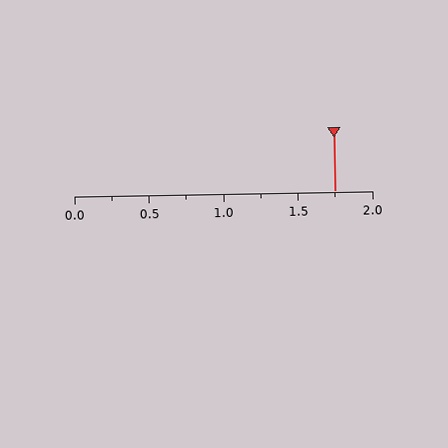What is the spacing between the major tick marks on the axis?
The major ticks are spaced 0.5 apart.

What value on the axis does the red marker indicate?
The marker indicates approximately 1.75.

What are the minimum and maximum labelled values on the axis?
The axis runs from 0.0 to 2.0.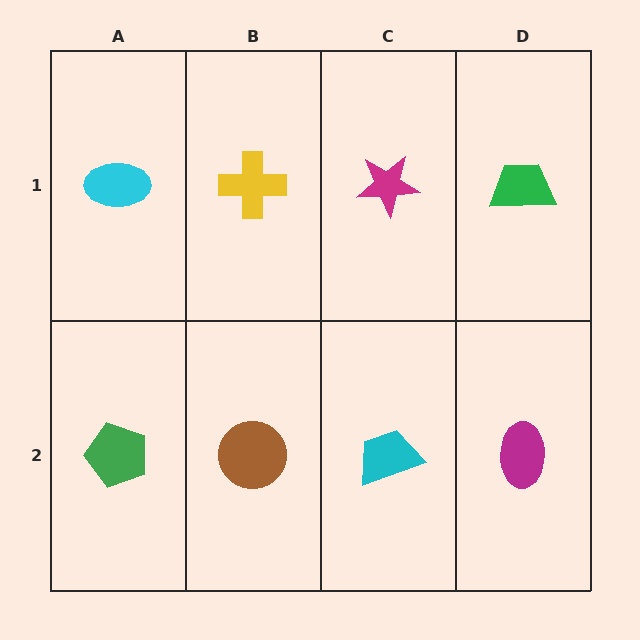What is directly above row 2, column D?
A green trapezoid.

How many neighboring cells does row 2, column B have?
3.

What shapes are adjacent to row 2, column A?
A cyan ellipse (row 1, column A), a brown circle (row 2, column B).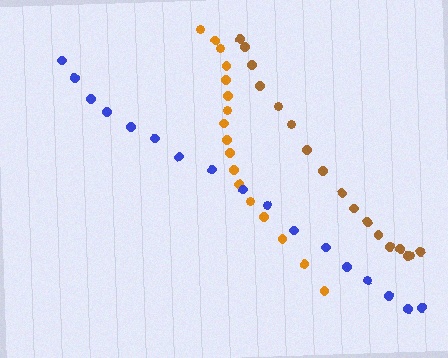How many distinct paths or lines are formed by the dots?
There are 3 distinct paths.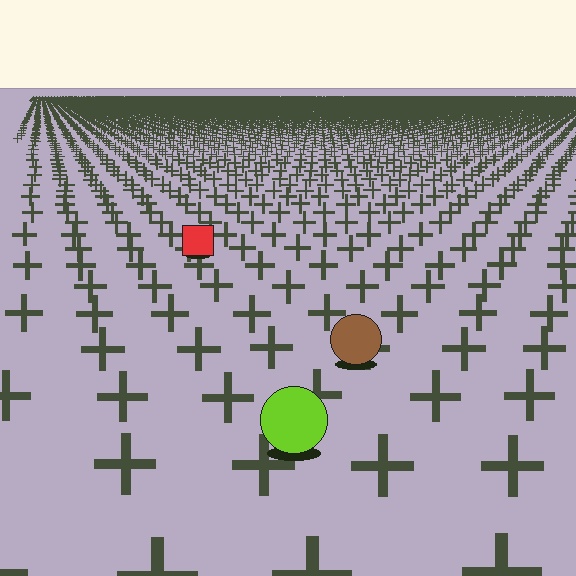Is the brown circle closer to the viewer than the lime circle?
No. The lime circle is closer — you can tell from the texture gradient: the ground texture is coarser near it.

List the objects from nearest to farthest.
From nearest to farthest: the lime circle, the brown circle, the red square.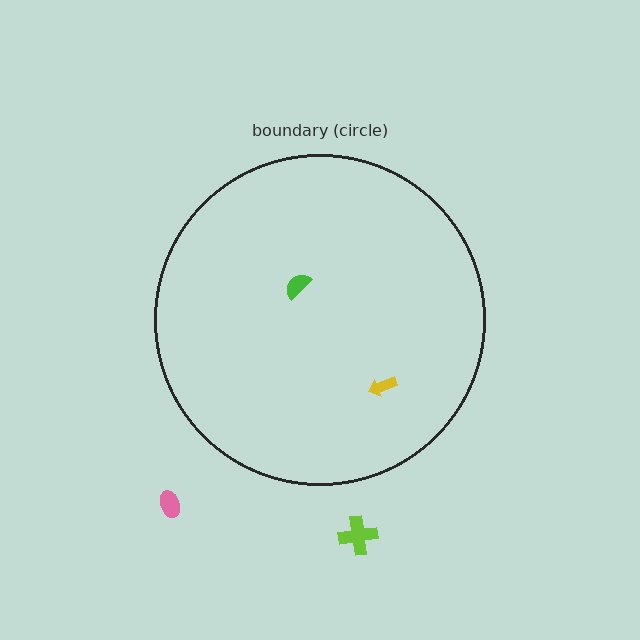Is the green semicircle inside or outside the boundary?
Inside.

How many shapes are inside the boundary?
2 inside, 2 outside.